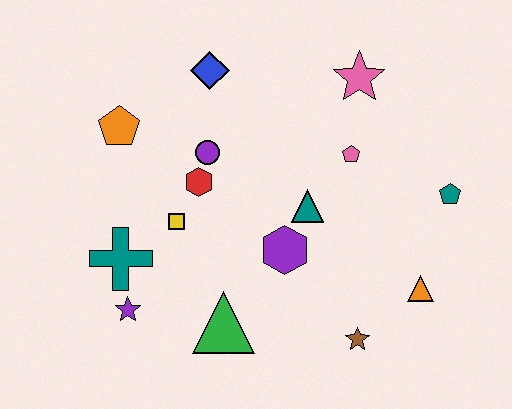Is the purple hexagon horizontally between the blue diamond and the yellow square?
No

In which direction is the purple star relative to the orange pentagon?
The purple star is below the orange pentagon.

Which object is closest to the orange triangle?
The brown star is closest to the orange triangle.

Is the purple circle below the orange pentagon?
Yes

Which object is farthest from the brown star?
The orange pentagon is farthest from the brown star.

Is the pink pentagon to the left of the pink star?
Yes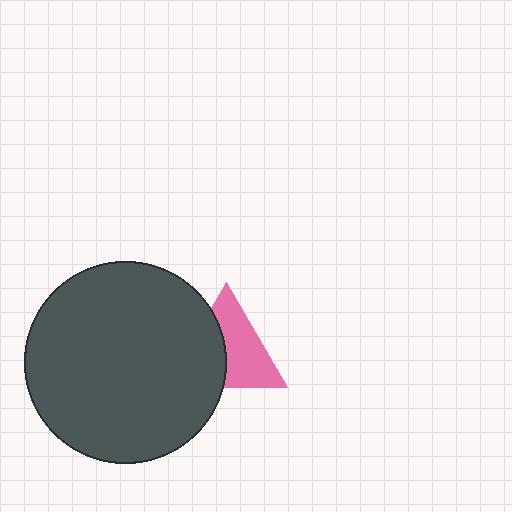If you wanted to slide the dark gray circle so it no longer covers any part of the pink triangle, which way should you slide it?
Slide it left — that is the most direct way to separate the two shapes.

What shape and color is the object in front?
The object in front is a dark gray circle.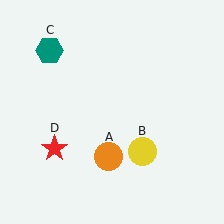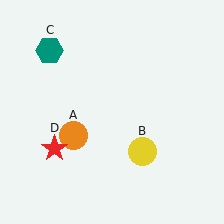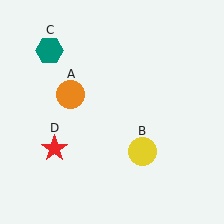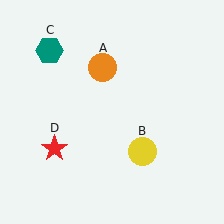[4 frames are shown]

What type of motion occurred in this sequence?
The orange circle (object A) rotated clockwise around the center of the scene.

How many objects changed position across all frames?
1 object changed position: orange circle (object A).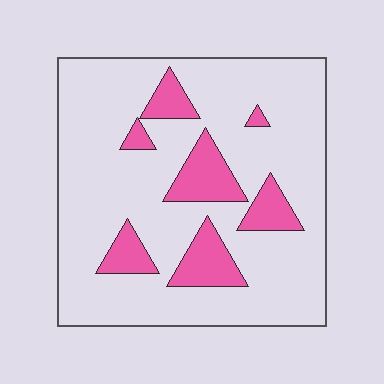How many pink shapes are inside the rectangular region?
7.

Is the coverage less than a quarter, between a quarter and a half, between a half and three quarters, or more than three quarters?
Less than a quarter.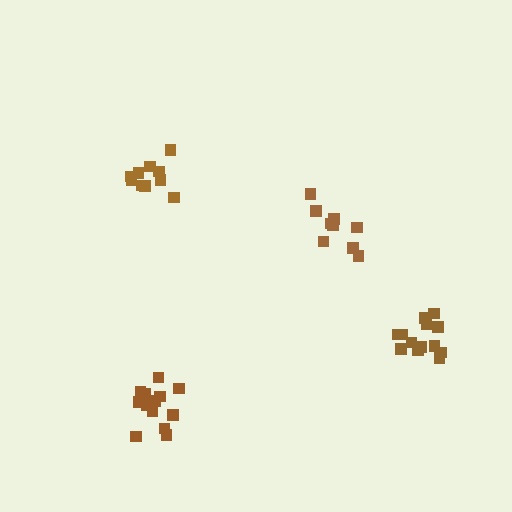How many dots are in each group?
Group 1: 13 dots, Group 2: 9 dots, Group 3: 10 dots, Group 4: 13 dots (45 total).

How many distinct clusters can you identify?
There are 4 distinct clusters.